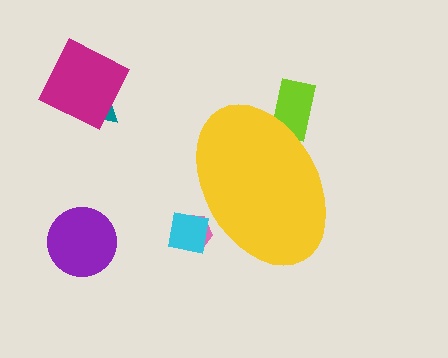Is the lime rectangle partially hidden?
Yes, the lime rectangle is partially hidden behind the yellow ellipse.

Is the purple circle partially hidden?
No, the purple circle is fully visible.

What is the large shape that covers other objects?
A yellow ellipse.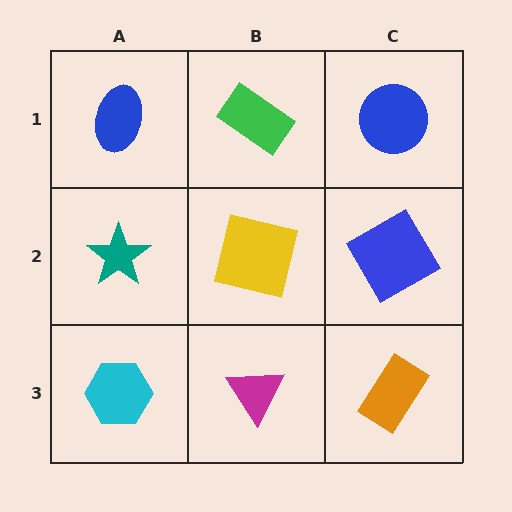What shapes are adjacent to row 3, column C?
A blue diamond (row 2, column C), a magenta triangle (row 3, column B).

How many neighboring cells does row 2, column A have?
3.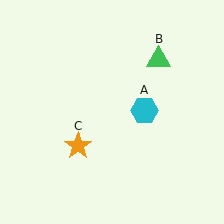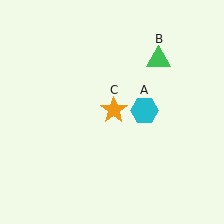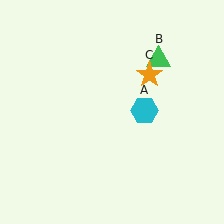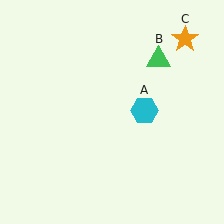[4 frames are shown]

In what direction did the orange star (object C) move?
The orange star (object C) moved up and to the right.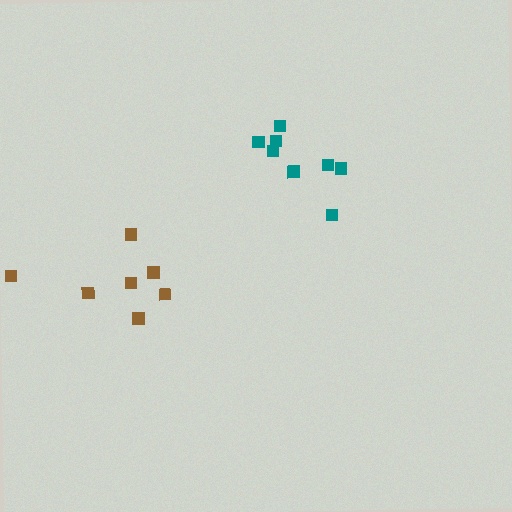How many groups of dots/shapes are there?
There are 2 groups.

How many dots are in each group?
Group 1: 7 dots, Group 2: 8 dots (15 total).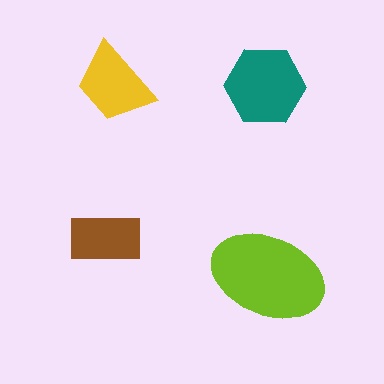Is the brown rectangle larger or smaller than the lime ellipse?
Smaller.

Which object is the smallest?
The brown rectangle.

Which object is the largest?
The lime ellipse.